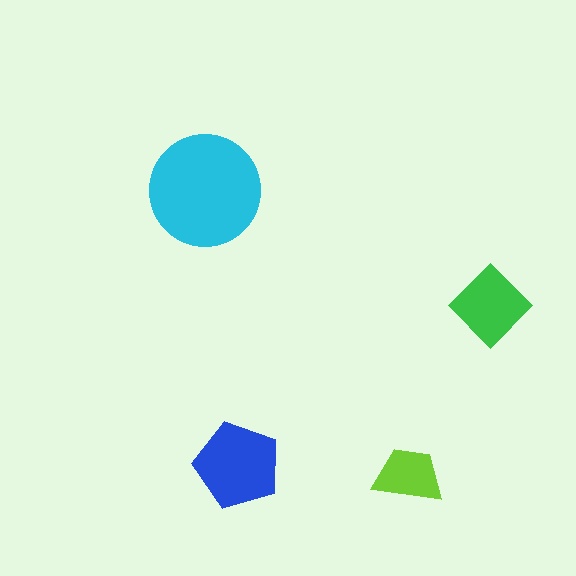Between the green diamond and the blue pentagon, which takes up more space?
The blue pentagon.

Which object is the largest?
The cyan circle.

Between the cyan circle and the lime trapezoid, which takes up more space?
The cyan circle.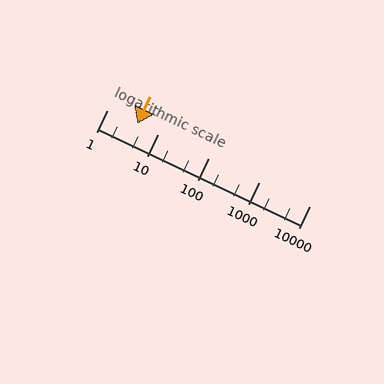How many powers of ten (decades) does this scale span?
The scale spans 4 decades, from 1 to 10000.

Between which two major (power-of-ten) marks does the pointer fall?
The pointer is between 1 and 10.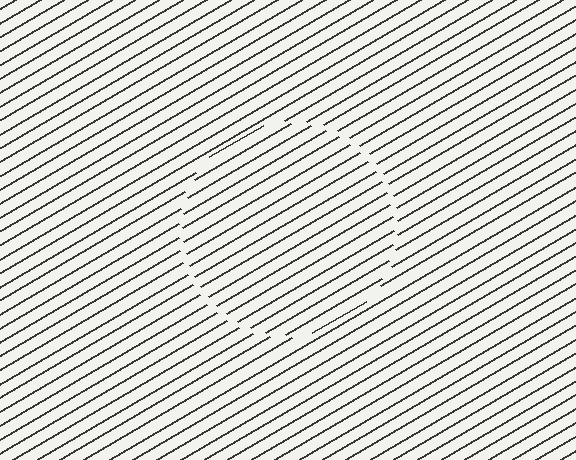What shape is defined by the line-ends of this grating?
An illusory circle. The interior of the shape contains the same grating, shifted by half a period — the contour is defined by the phase discontinuity where line-ends from the inner and outer gratings abut.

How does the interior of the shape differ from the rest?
The interior of the shape contains the same grating, shifted by half a period — the contour is defined by the phase discontinuity where line-ends from the inner and outer gratings abut.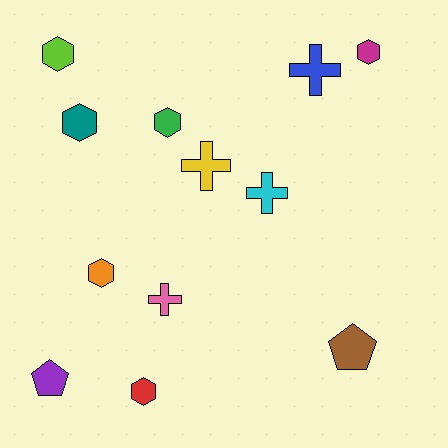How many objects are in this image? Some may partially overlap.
There are 12 objects.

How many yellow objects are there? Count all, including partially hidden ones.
There is 1 yellow object.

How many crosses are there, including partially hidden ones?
There are 4 crosses.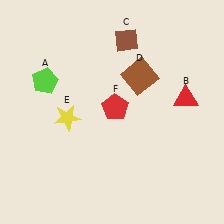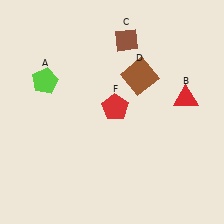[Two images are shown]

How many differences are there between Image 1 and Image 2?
There is 1 difference between the two images.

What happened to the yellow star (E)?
The yellow star (E) was removed in Image 2. It was in the bottom-left area of Image 1.